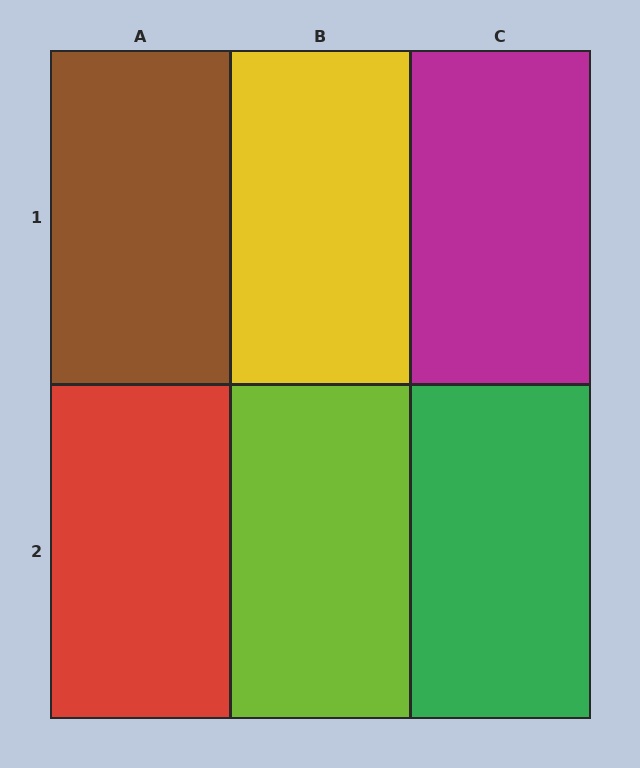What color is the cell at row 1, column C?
Magenta.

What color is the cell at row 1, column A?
Brown.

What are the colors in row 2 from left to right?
Red, lime, green.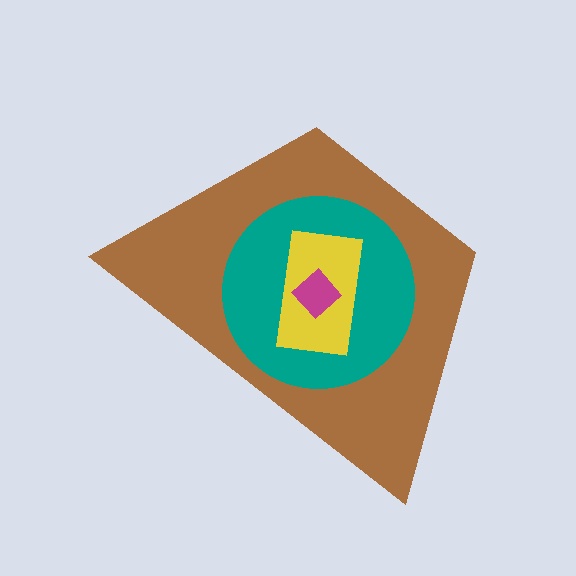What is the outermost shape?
The brown trapezoid.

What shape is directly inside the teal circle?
The yellow rectangle.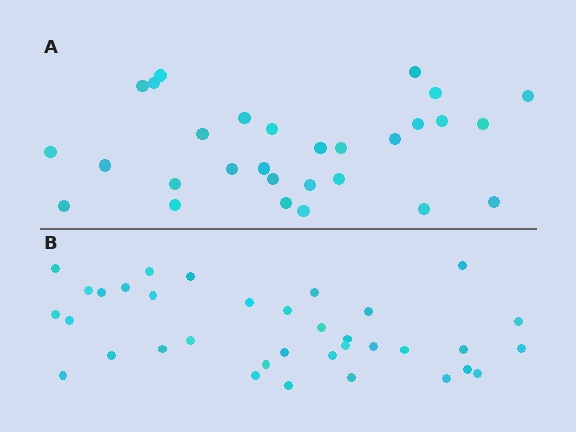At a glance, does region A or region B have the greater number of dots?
Region B (the bottom region) has more dots.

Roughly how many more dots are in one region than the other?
Region B has about 6 more dots than region A.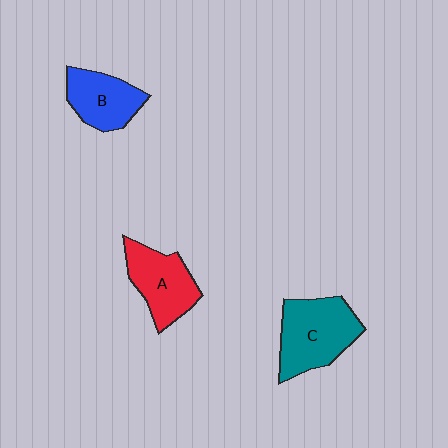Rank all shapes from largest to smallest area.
From largest to smallest: C (teal), A (red), B (blue).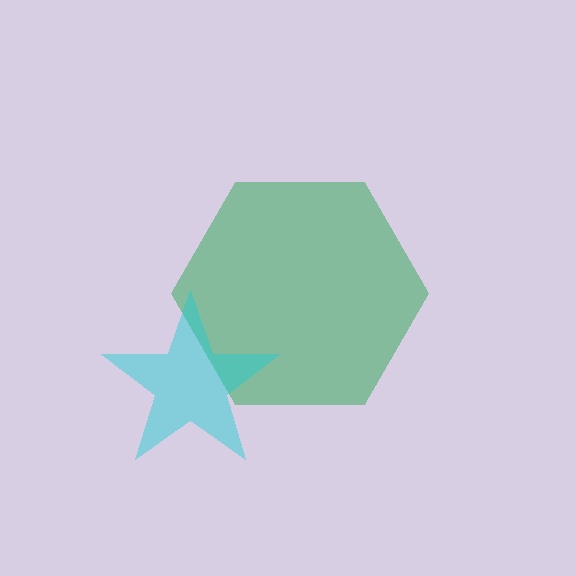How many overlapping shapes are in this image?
There are 2 overlapping shapes in the image.